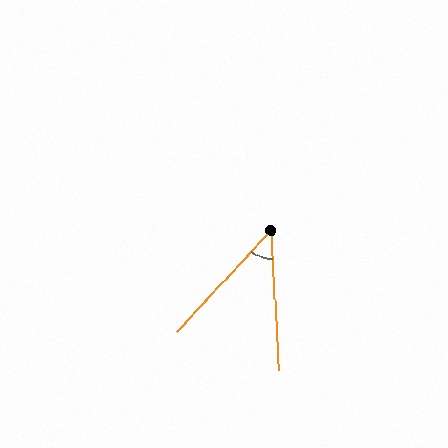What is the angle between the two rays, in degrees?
Approximately 46 degrees.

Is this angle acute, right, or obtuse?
It is acute.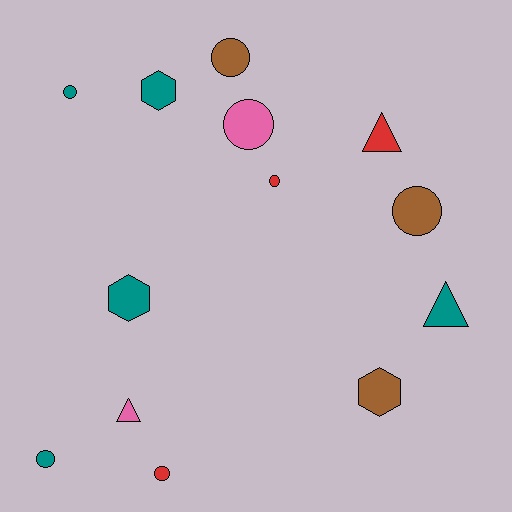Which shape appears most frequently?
Circle, with 7 objects.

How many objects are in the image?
There are 13 objects.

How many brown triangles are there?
There are no brown triangles.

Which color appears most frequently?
Teal, with 5 objects.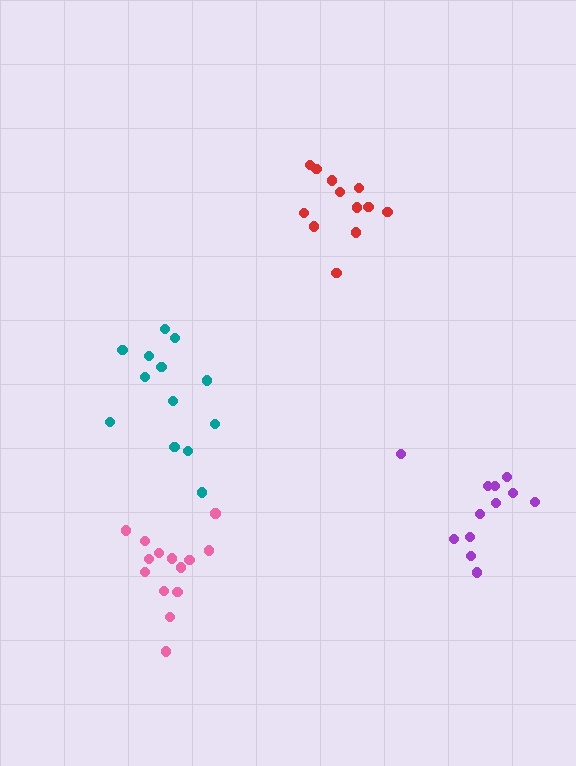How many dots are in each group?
Group 1: 14 dots, Group 2: 13 dots, Group 3: 12 dots, Group 4: 12 dots (51 total).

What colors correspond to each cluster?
The clusters are colored: pink, teal, purple, red.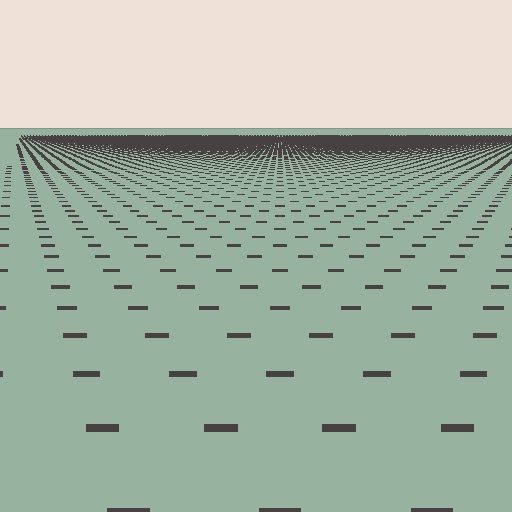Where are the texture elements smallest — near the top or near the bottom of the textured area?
Near the top.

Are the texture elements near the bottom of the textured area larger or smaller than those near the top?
Larger. Near the bottom, elements are closer to the viewer and appear at a bigger on-screen size.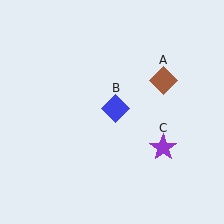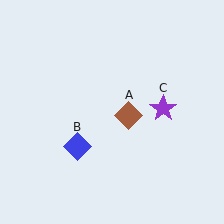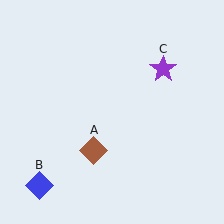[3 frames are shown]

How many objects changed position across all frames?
3 objects changed position: brown diamond (object A), blue diamond (object B), purple star (object C).